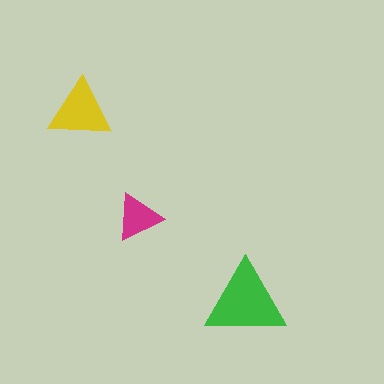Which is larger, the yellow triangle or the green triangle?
The green one.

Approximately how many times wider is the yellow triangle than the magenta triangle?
About 1.5 times wider.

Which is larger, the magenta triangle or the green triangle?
The green one.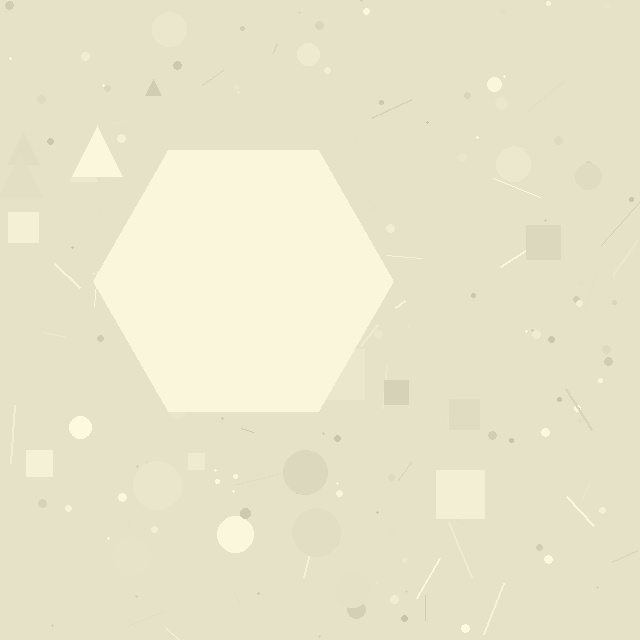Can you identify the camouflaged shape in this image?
The camouflaged shape is a hexagon.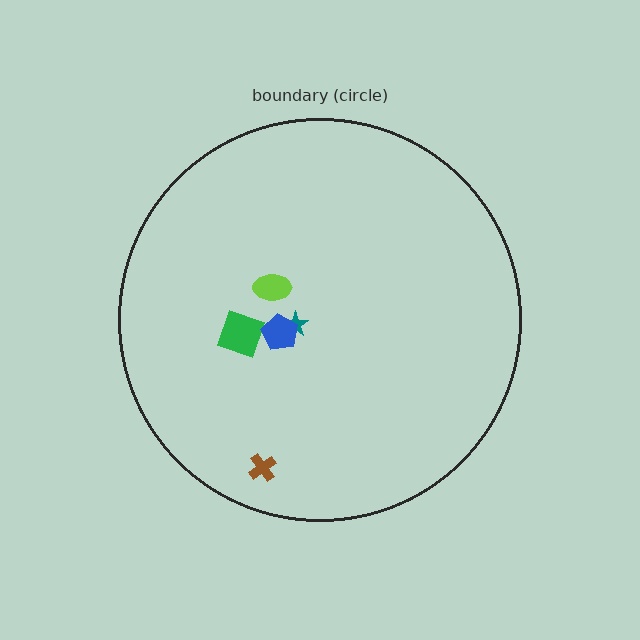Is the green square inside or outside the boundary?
Inside.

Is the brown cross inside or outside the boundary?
Inside.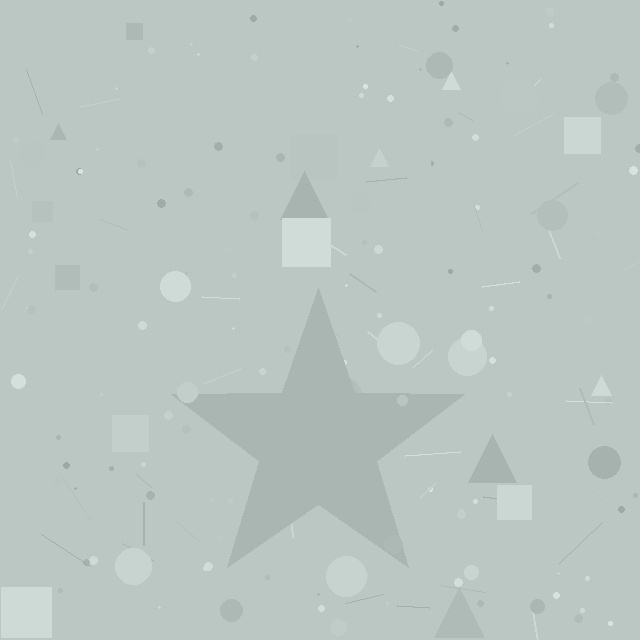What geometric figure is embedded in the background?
A star is embedded in the background.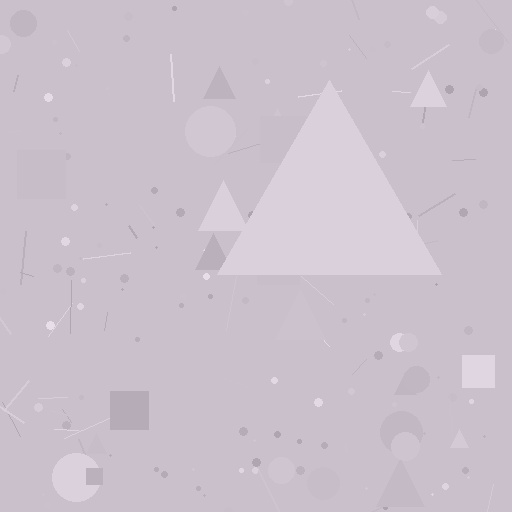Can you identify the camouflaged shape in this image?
The camouflaged shape is a triangle.